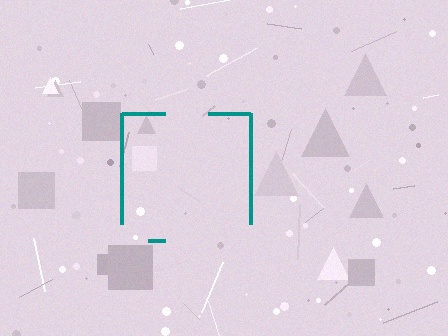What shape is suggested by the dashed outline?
The dashed outline suggests a square.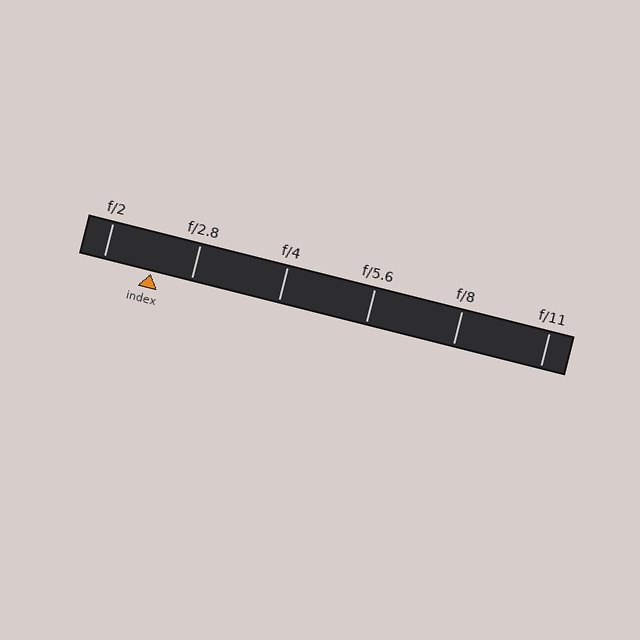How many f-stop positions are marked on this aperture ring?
There are 6 f-stop positions marked.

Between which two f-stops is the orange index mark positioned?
The index mark is between f/2 and f/2.8.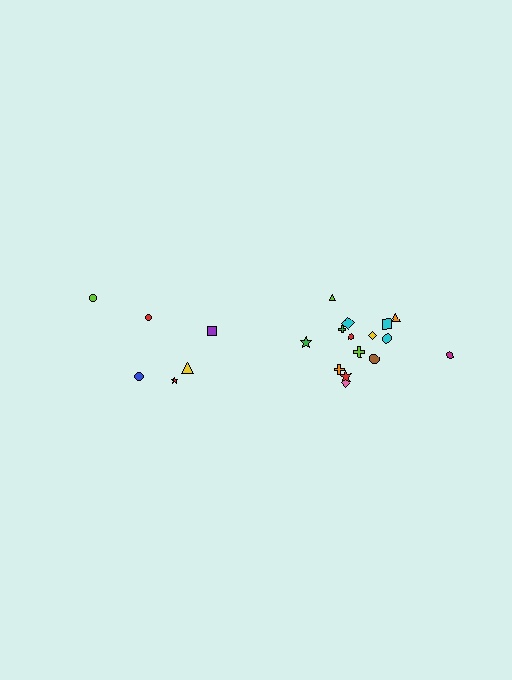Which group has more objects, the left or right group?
The right group.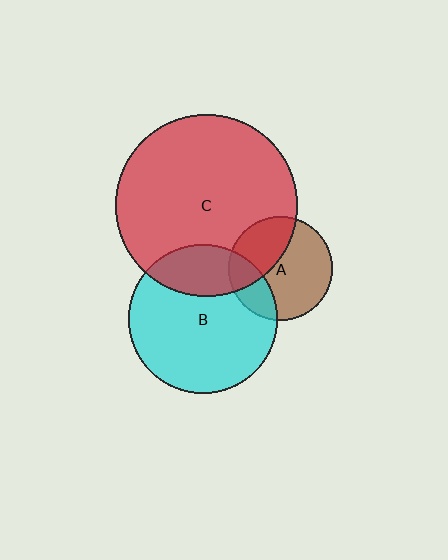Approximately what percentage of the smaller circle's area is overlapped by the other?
Approximately 25%.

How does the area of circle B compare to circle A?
Approximately 2.1 times.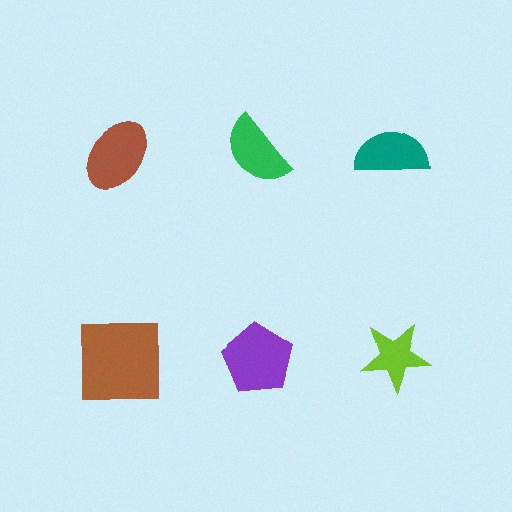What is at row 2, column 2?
A purple pentagon.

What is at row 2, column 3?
A lime star.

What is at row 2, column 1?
A brown square.